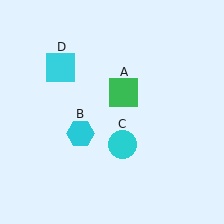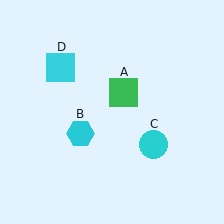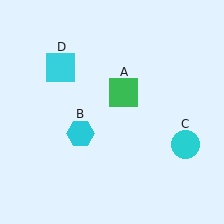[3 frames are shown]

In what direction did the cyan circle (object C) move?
The cyan circle (object C) moved right.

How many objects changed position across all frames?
1 object changed position: cyan circle (object C).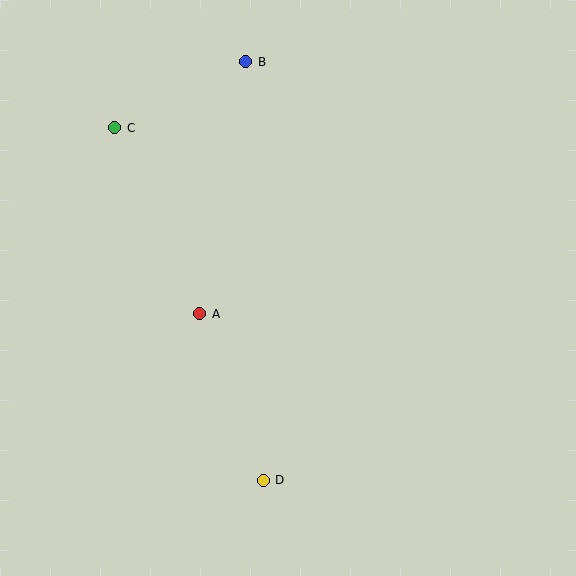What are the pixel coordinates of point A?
Point A is at (200, 314).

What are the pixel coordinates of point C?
Point C is at (115, 128).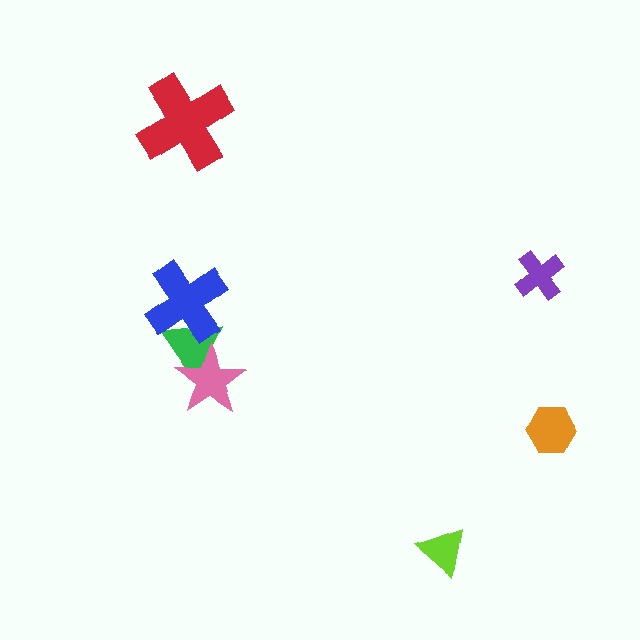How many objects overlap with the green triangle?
2 objects overlap with the green triangle.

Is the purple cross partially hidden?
No, no other shape covers it.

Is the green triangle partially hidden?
Yes, it is partially covered by another shape.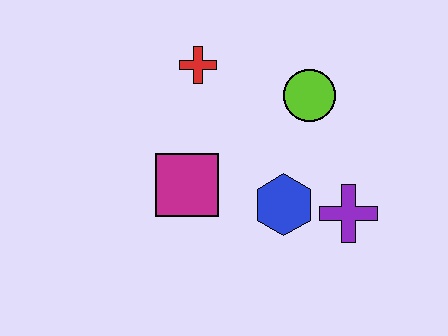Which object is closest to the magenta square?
The blue hexagon is closest to the magenta square.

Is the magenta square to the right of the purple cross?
No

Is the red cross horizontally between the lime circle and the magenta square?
Yes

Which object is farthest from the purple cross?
The red cross is farthest from the purple cross.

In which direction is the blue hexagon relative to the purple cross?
The blue hexagon is to the left of the purple cross.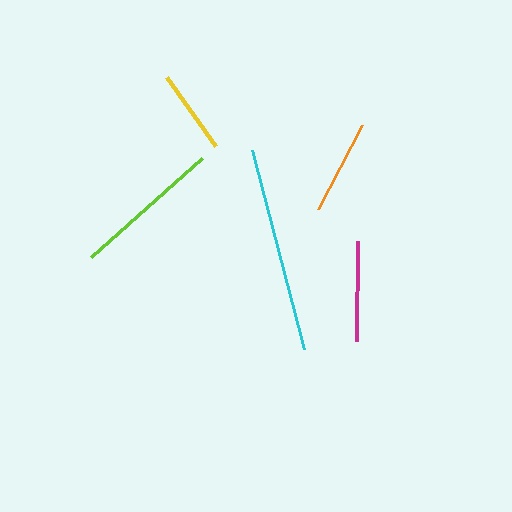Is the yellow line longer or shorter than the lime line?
The lime line is longer than the yellow line.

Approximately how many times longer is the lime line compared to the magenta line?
The lime line is approximately 1.5 times the length of the magenta line.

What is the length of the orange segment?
The orange segment is approximately 95 pixels long.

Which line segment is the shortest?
The yellow line is the shortest at approximately 85 pixels.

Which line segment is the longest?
The cyan line is the longest at approximately 206 pixels.